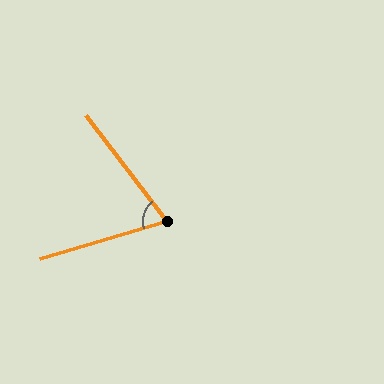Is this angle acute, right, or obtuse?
It is acute.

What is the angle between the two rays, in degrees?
Approximately 69 degrees.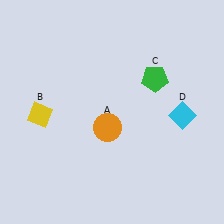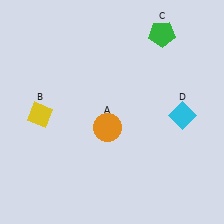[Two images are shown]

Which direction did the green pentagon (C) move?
The green pentagon (C) moved up.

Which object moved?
The green pentagon (C) moved up.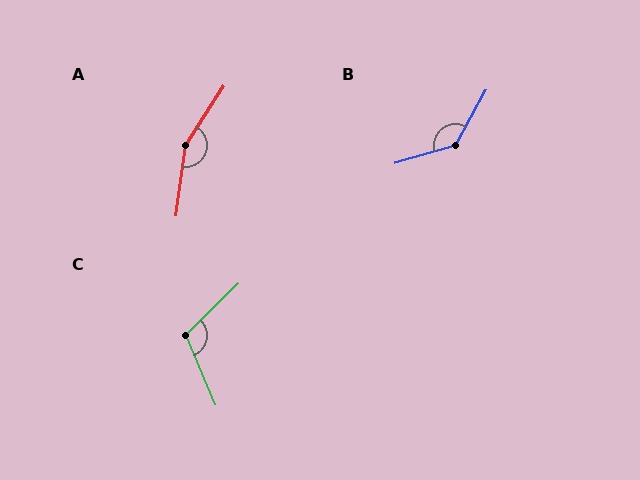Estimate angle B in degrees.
Approximately 135 degrees.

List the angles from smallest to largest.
C (111°), B (135°), A (155°).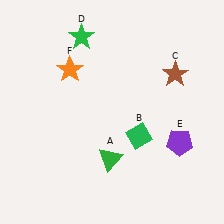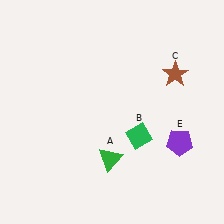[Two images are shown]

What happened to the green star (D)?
The green star (D) was removed in Image 2. It was in the top-left area of Image 1.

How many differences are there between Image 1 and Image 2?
There are 2 differences between the two images.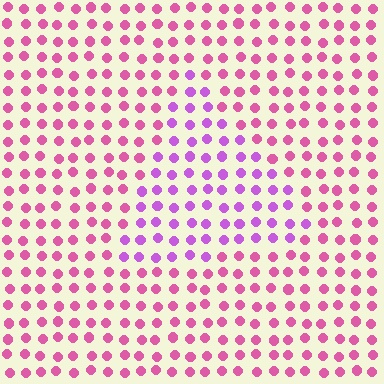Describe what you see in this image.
The image is filled with small pink elements in a uniform arrangement. A triangle-shaped region is visible where the elements are tinted to a slightly different hue, forming a subtle color boundary.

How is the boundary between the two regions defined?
The boundary is defined purely by a slight shift in hue (about 36 degrees). Spacing, size, and orientation are identical on both sides.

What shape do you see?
I see a triangle.